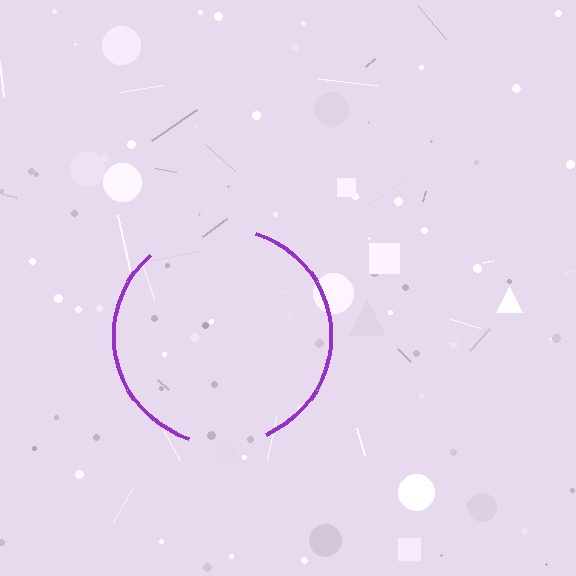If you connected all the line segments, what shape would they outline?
They would outline a circle.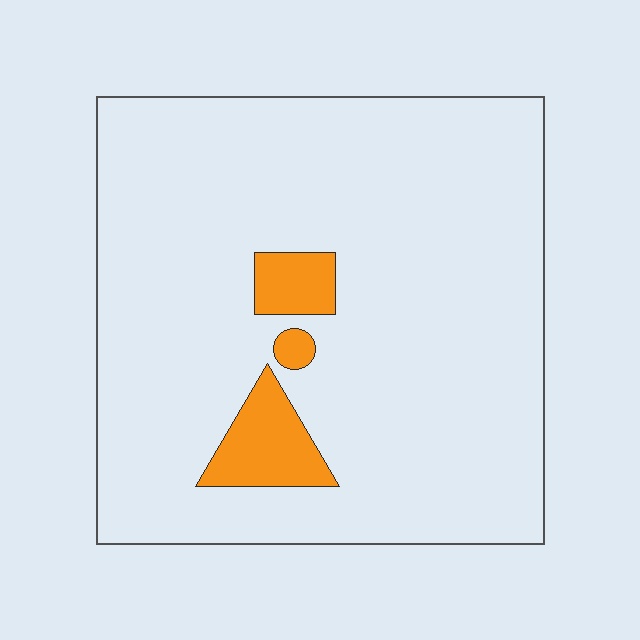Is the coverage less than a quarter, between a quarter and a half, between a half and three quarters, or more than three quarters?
Less than a quarter.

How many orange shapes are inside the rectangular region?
3.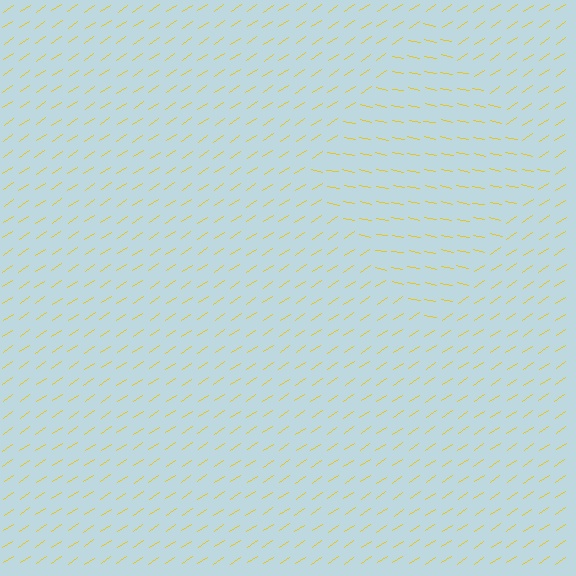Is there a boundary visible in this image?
Yes, there is a texture boundary formed by a change in line orientation.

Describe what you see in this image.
The image is filled with small yellow line segments. A diamond region in the image has lines oriented differently from the surrounding lines, creating a visible texture boundary.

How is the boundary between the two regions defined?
The boundary is defined purely by a change in line orientation (approximately 45 degrees difference). All lines are the same color and thickness.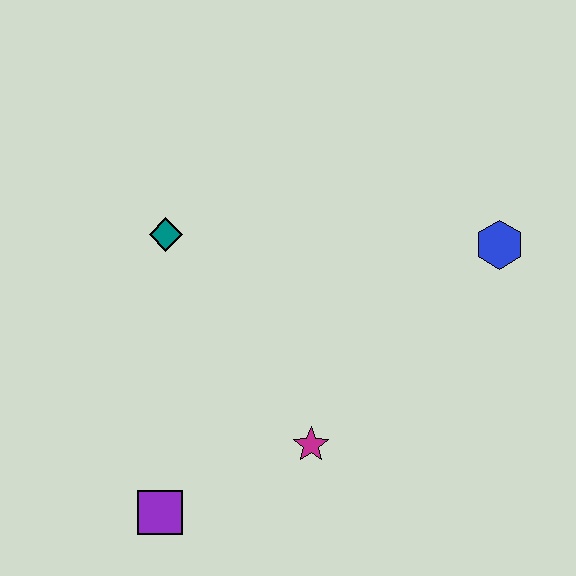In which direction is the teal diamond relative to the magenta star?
The teal diamond is above the magenta star.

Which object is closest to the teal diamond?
The magenta star is closest to the teal diamond.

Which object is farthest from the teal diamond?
The blue hexagon is farthest from the teal diamond.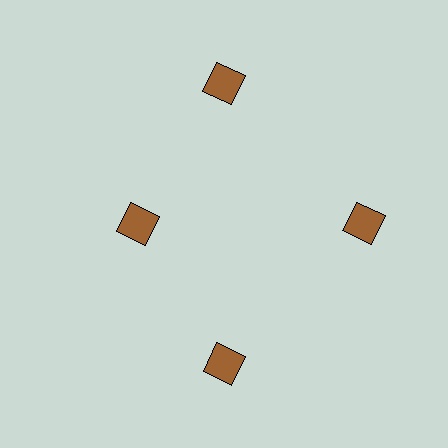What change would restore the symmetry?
The symmetry would be restored by moving it outward, back onto the ring so that all 4 diamonds sit at equal angles and equal distance from the center.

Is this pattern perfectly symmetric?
No. The 4 brown diamonds are arranged in a ring, but one element near the 9 o'clock position is pulled inward toward the center, breaking the 4-fold rotational symmetry.